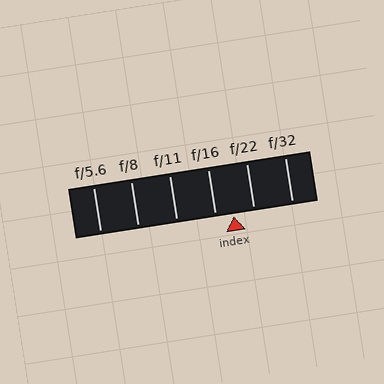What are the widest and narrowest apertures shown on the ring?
The widest aperture shown is f/5.6 and the narrowest is f/32.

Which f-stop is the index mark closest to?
The index mark is closest to f/16.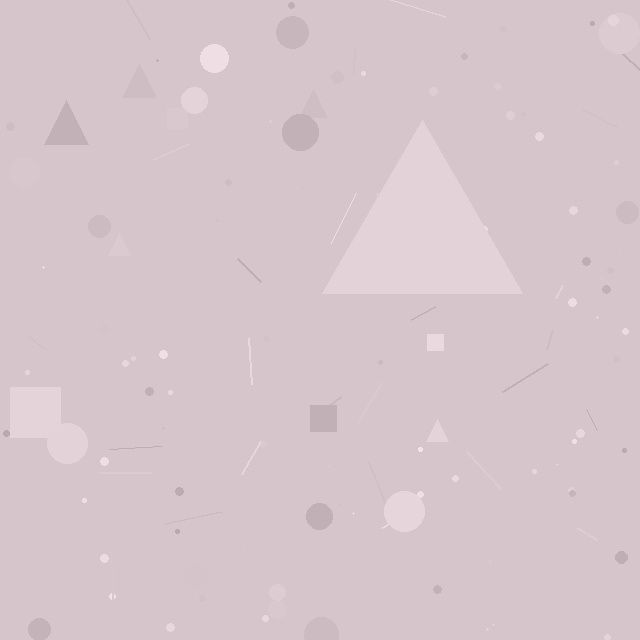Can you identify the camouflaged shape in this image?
The camouflaged shape is a triangle.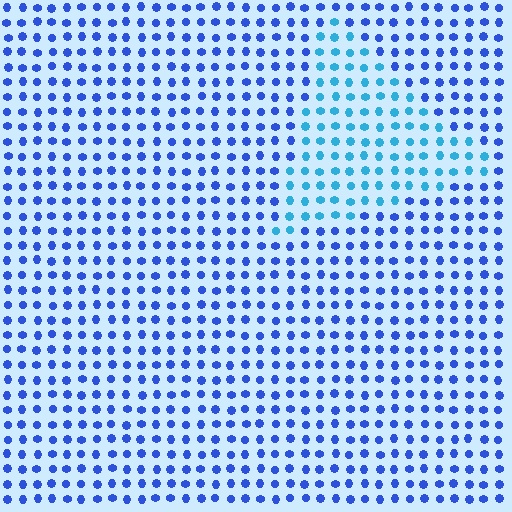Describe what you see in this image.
The image is filled with small blue elements in a uniform arrangement. A triangle-shaped region is visible where the elements are tinted to a slightly different hue, forming a subtle color boundary.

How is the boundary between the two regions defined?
The boundary is defined purely by a slight shift in hue (about 33 degrees). Spacing, size, and orientation are identical on both sides.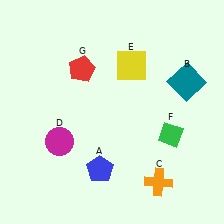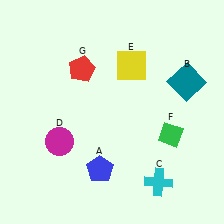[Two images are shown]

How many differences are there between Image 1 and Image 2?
There is 1 difference between the two images.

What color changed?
The cross (C) changed from orange in Image 1 to cyan in Image 2.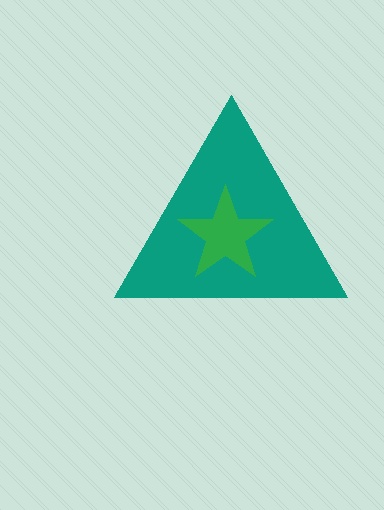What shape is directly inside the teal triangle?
The green star.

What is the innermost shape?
The green star.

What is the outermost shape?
The teal triangle.